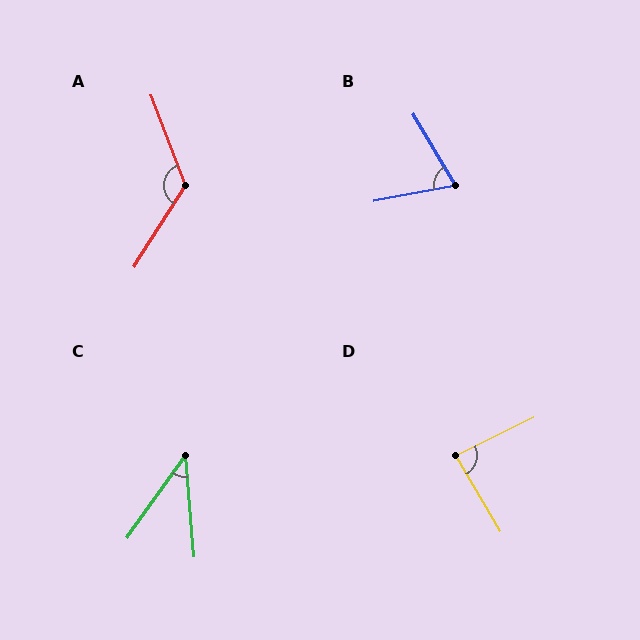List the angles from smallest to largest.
C (40°), B (70°), D (86°), A (127°).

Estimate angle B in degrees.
Approximately 70 degrees.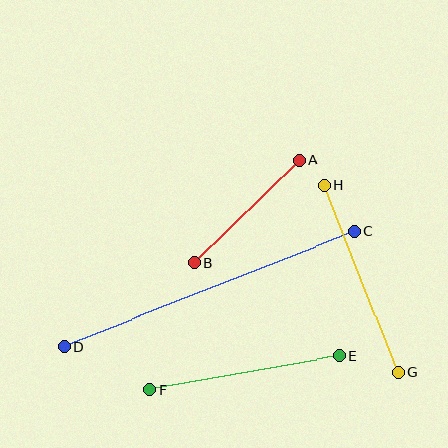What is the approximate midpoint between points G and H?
The midpoint is at approximately (361, 279) pixels.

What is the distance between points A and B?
The distance is approximately 147 pixels.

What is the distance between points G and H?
The distance is approximately 201 pixels.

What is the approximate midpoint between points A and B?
The midpoint is at approximately (246, 211) pixels.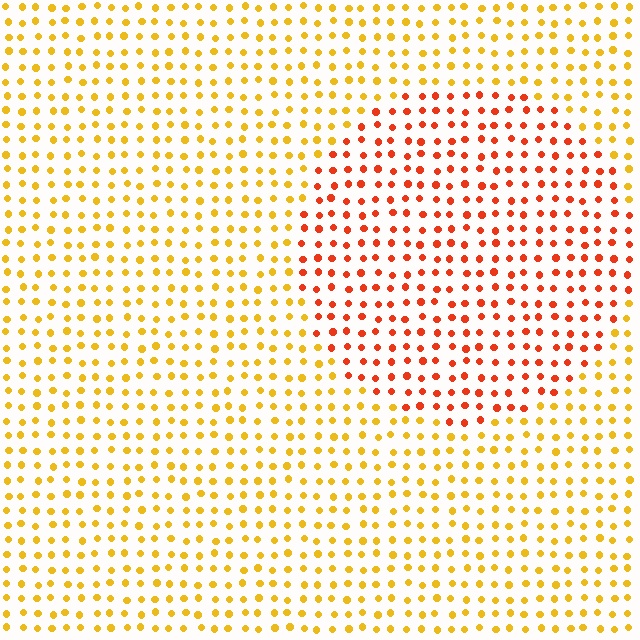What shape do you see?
I see a circle.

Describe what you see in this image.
The image is filled with small yellow elements in a uniform arrangement. A circle-shaped region is visible where the elements are tinted to a slightly different hue, forming a subtle color boundary.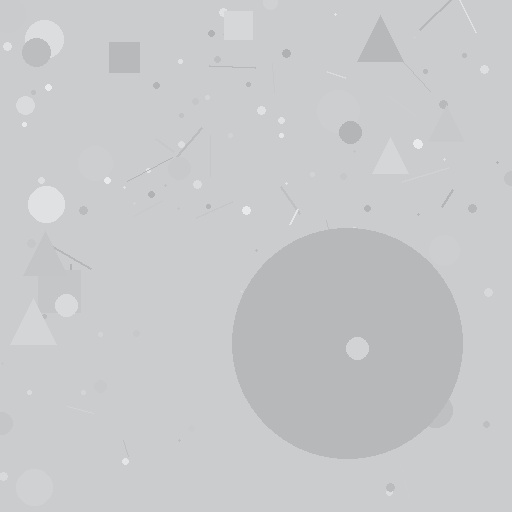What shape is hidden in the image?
A circle is hidden in the image.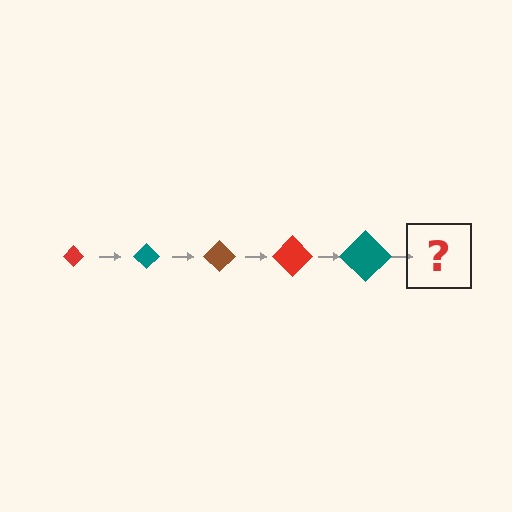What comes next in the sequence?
The next element should be a brown diamond, larger than the previous one.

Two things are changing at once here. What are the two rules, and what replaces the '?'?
The two rules are that the diamond grows larger each step and the color cycles through red, teal, and brown. The '?' should be a brown diamond, larger than the previous one.